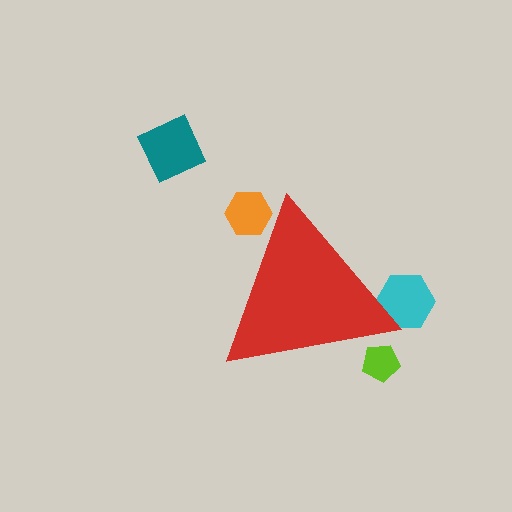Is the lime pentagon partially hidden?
Yes, the lime pentagon is partially hidden behind the red triangle.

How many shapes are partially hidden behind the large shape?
3 shapes are partially hidden.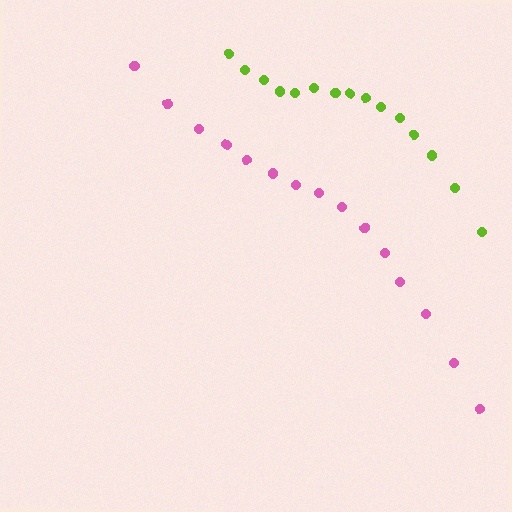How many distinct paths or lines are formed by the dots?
There are 2 distinct paths.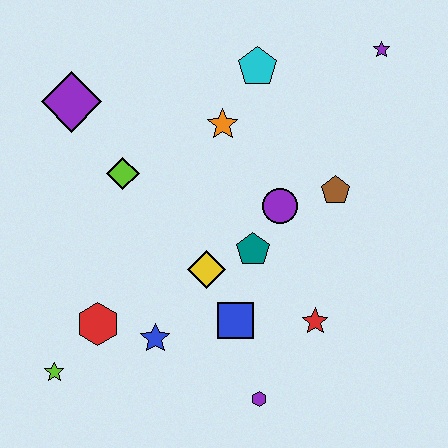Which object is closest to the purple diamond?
The lime diamond is closest to the purple diamond.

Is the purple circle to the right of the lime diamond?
Yes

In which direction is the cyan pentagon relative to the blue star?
The cyan pentagon is above the blue star.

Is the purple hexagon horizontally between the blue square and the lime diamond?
No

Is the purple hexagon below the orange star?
Yes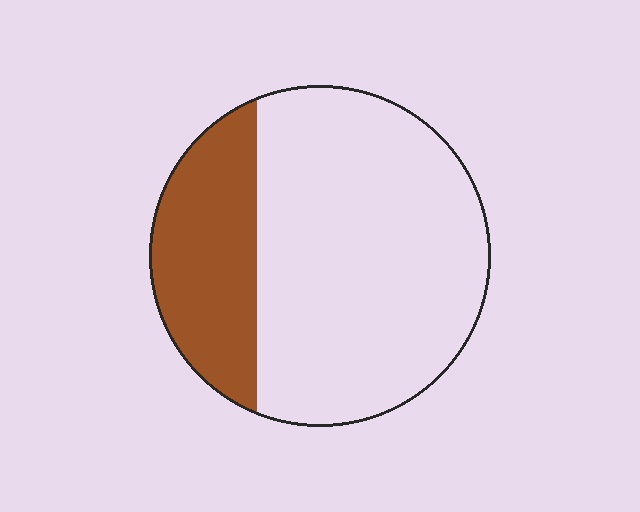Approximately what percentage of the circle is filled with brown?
Approximately 25%.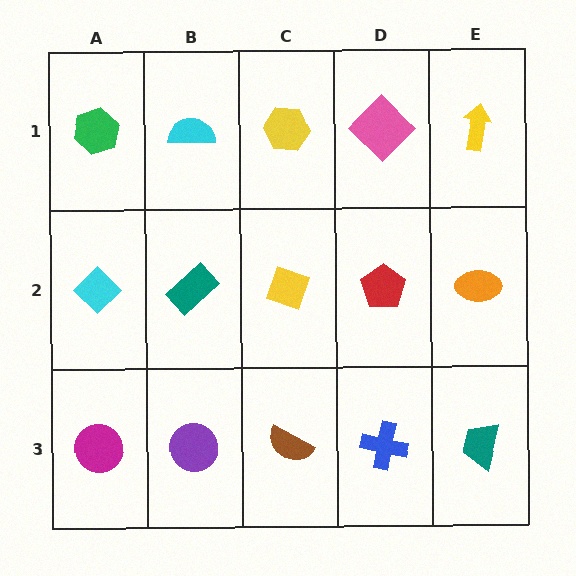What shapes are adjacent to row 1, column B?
A teal rectangle (row 2, column B), a green hexagon (row 1, column A), a yellow hexagon (row 1, column C).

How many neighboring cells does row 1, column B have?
3.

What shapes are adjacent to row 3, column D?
A red pentagon (row 2, column D), a brown semicircle (row 3, column C), a teal trapezoid (row 3, column E).